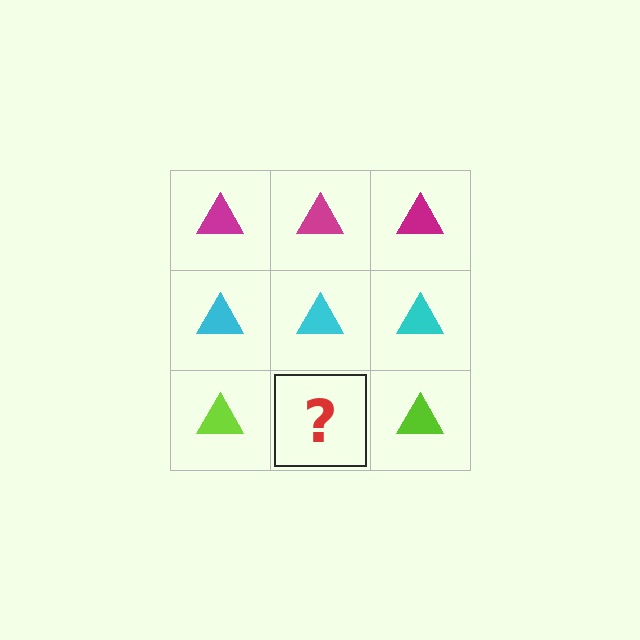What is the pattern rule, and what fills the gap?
The rule is that each row has a consistent color. The gap should be filled with a lime triangle.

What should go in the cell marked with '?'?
The missing cell should contain a lime triangle.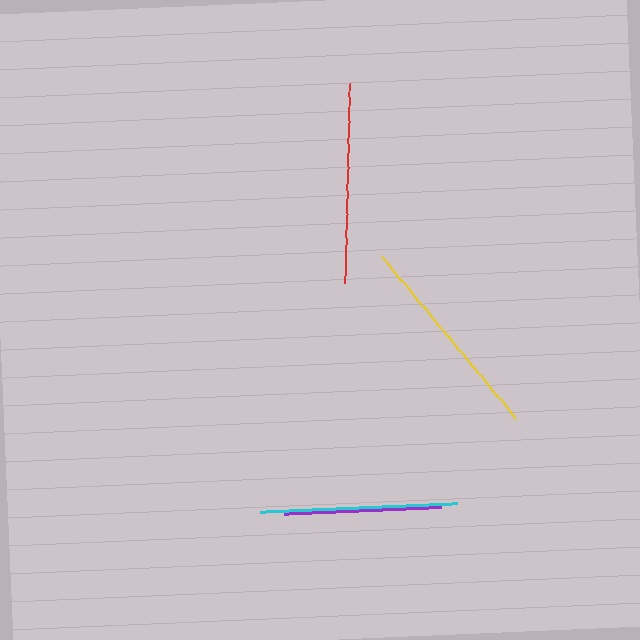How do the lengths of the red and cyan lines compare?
The red and cyan lines are approximately the same length.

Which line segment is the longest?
The yellow line is the longest at approximately 210 pixels.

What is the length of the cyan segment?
The cyan segment is approximately 197 pixels long.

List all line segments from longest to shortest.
From longest to shortest: yellow, red, cyan, purple.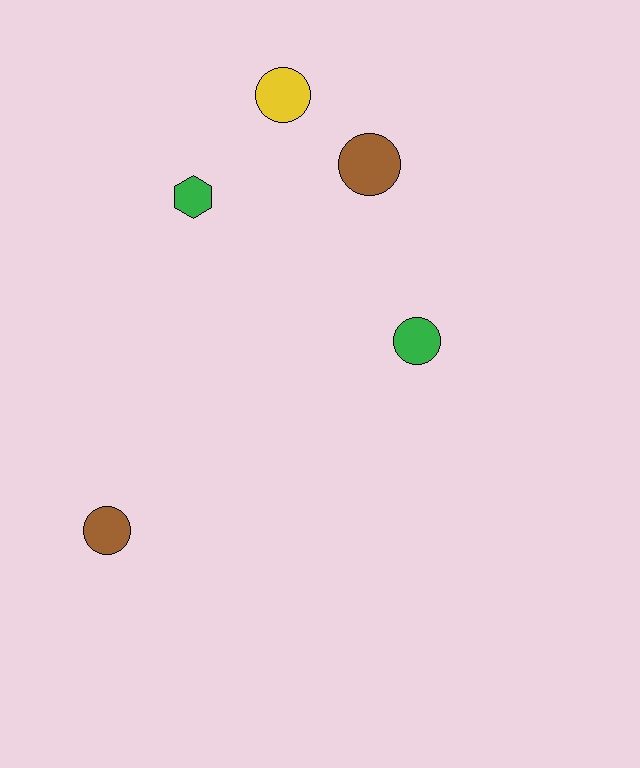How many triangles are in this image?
There are no triangles.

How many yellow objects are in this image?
There is 1 yellow object.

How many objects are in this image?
There are 5 objects.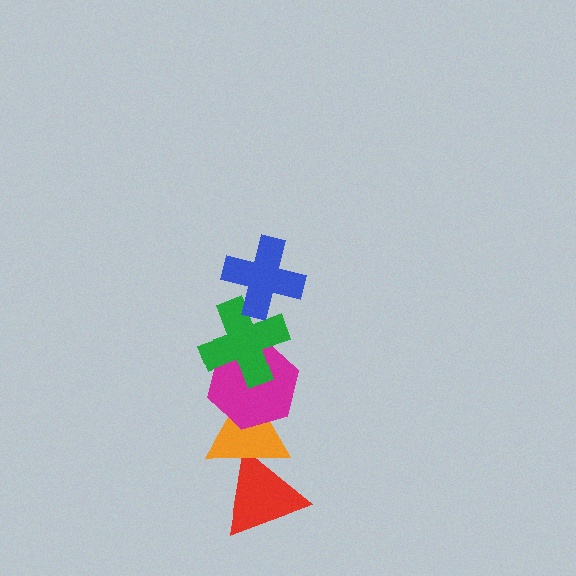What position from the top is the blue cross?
The blue cross is 1st from the top.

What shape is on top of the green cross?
The blue cross is on top of the green cross.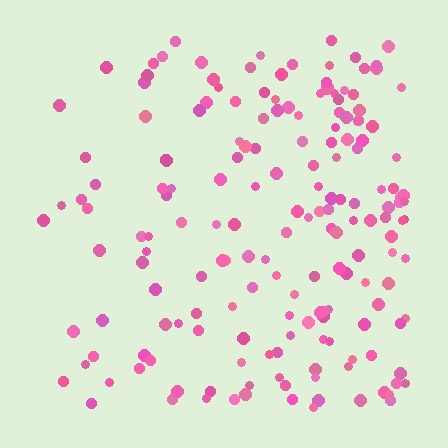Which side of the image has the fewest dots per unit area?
The left.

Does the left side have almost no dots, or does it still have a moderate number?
Still a moderate number, just noticeably fewer than the right.